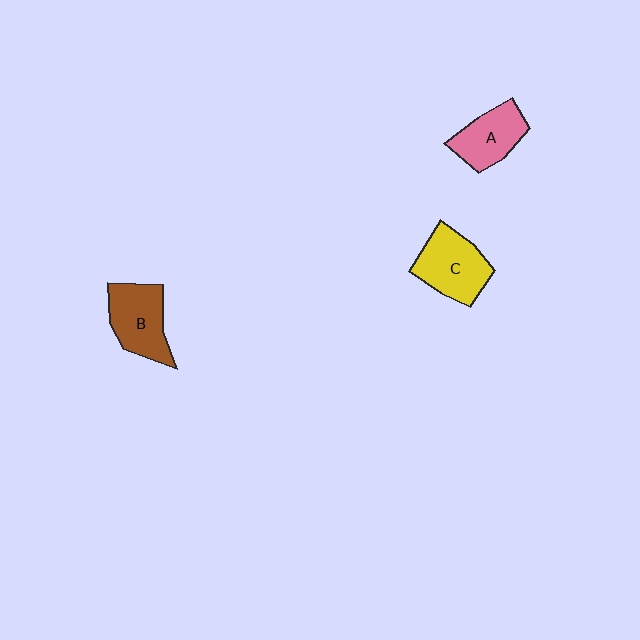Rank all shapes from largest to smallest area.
From largest to smallest: C (yellow), B (brown), A (pink).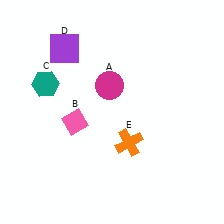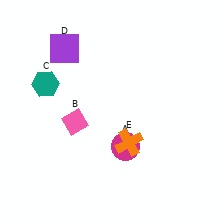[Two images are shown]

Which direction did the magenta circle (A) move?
The magenta circle (A) moved down.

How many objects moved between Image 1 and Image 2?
1 object moved between the two images.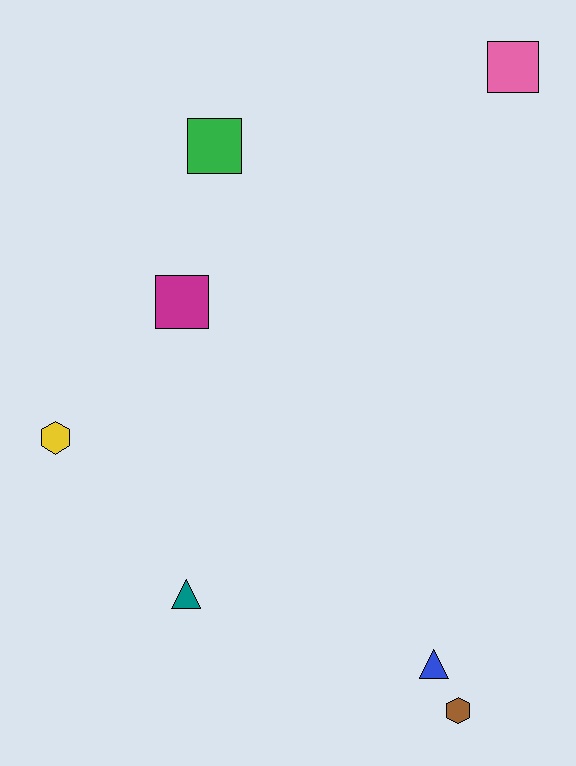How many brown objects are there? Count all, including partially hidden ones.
There is 1 brown object.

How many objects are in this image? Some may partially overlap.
There are 7 objects.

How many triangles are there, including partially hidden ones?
There are 2 triangles.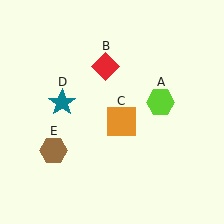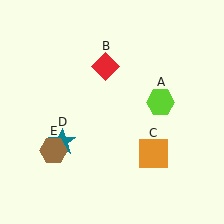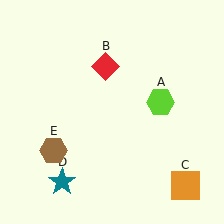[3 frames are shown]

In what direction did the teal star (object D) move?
The teal star (object D) moved down.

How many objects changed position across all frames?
2 objects changed position: orange square (object C), teal star (object D).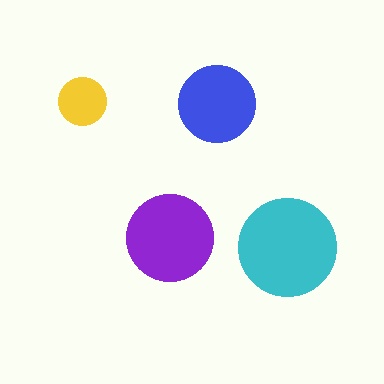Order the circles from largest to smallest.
the cyan one, the purple one, the blue one, the yellow one.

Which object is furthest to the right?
The cyan circle is rightmost.